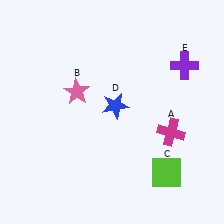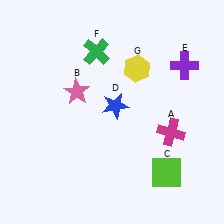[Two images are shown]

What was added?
A green cross (F), a yellow hexagon (G) were added in Image 2.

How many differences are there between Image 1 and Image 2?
There are 2 differences between the two images.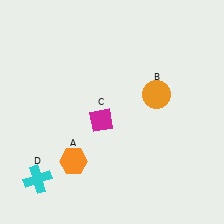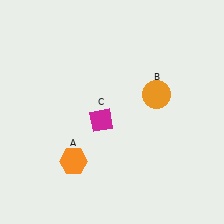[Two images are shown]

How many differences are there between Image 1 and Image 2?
There is 1 difference between the two images.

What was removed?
The cyan cross (D) was removed in Image 2.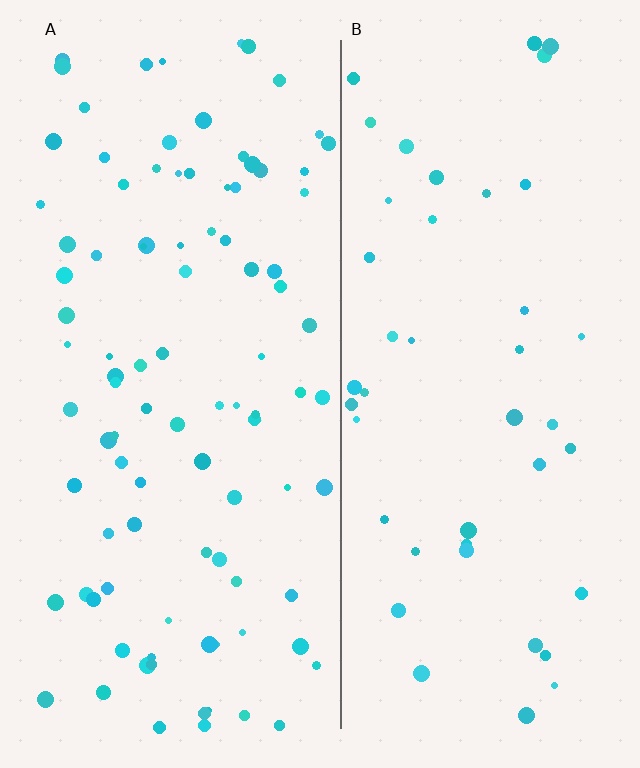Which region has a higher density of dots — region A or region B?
A (the left).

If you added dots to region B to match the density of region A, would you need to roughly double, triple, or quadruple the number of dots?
Approximately double.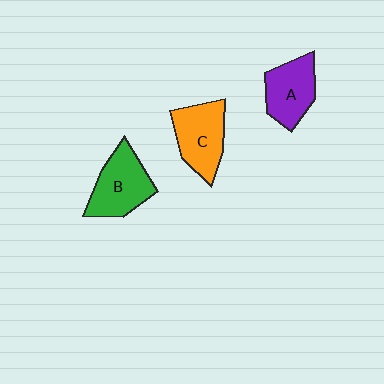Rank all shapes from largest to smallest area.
From largest to smallest: B (green), C (orange), A (purple).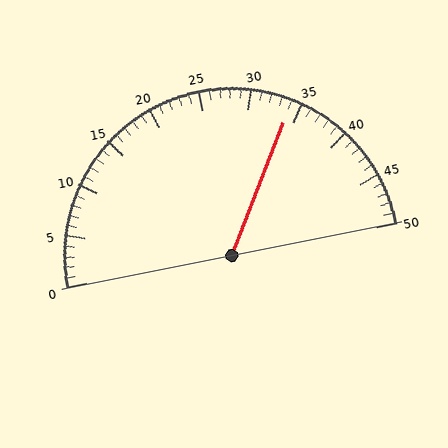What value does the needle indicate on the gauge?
The needle indicates approximately 34.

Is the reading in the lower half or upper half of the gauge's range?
The reading is in the upper half of the range (0 to 50).